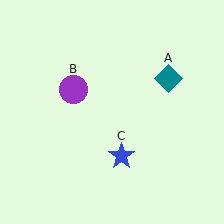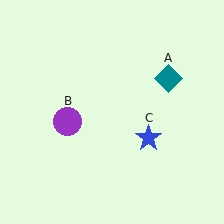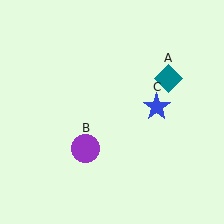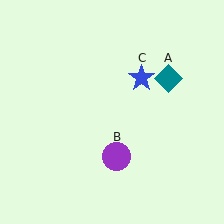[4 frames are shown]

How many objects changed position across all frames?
2 objects changed position: purple circle (object B), blue star (object C).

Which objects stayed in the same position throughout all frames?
Teal diamond (object A) remained stationary.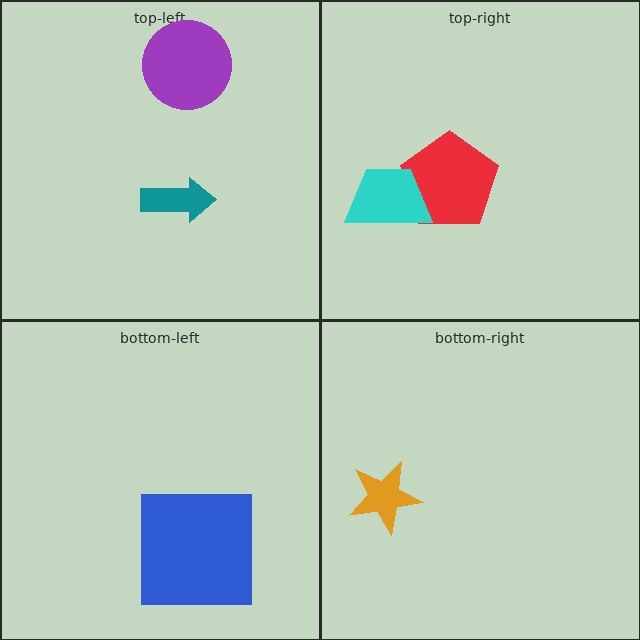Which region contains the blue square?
The bottom-left region.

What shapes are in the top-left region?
The purple circle, the teal arrow.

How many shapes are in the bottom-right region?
1.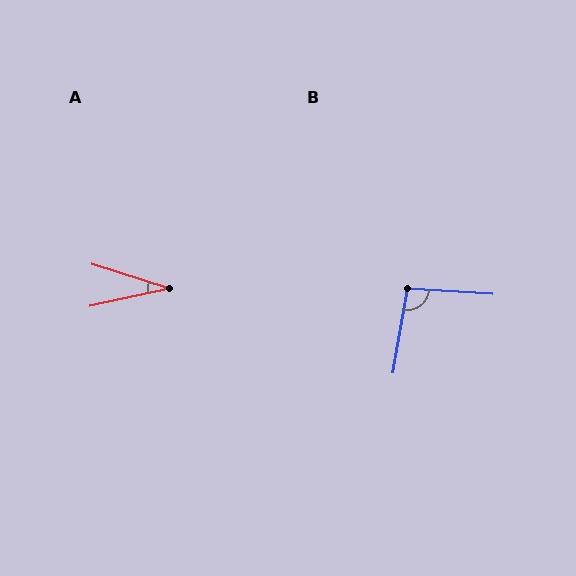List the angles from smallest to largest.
A (30°), B (96°).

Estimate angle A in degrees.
Approximately 30 degrees.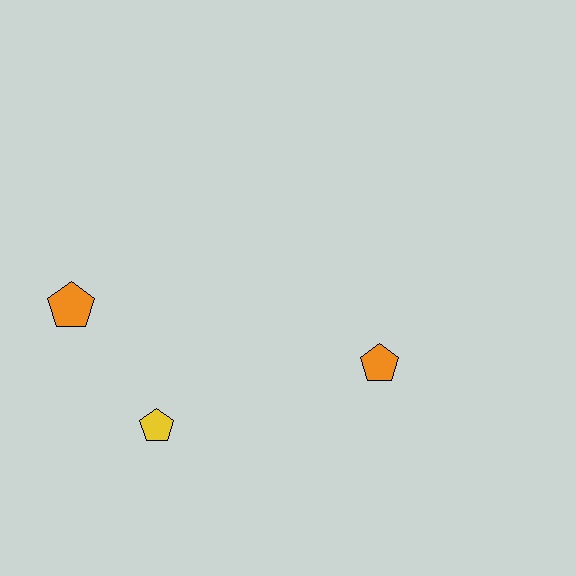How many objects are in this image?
There are 3 objects.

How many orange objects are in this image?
There are 2 orange objects.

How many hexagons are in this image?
There are no hexagons.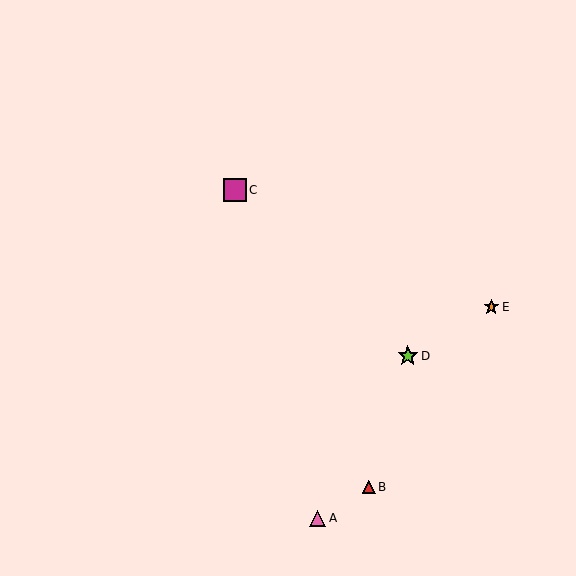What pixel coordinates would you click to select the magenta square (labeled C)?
Click at (235, 190) to select the magenta square C.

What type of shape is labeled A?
Shape A is a pink triangle.